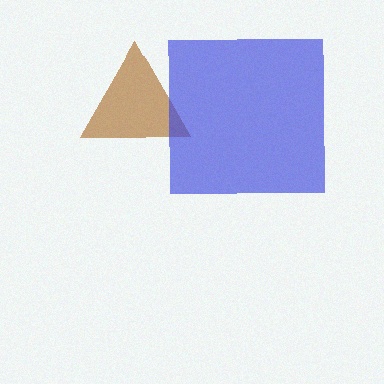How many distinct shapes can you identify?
There are 2 distinct shapes: a brown triangle, a blue square.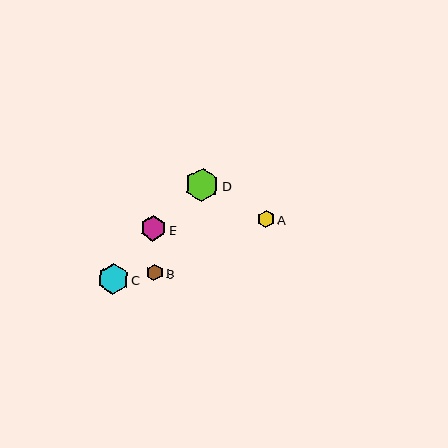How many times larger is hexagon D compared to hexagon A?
Hexagon D is approximately 2.0 times the size of hexagon A.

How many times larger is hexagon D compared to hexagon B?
Hexagon D is approximately 2.1 times the size of hexagon B.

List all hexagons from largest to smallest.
From largest to smallest: D, C, E, A, B.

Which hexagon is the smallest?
Hexagon B is the smallest with a size of approximately 16 pixels.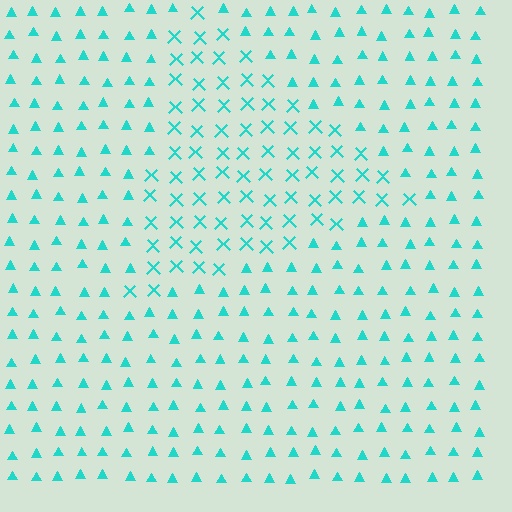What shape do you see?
I see a triangle.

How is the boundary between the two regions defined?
The boundary is defined by a change in element shape: X marks inside vs. triangles outside. All elements share the same color and spacing.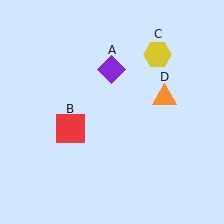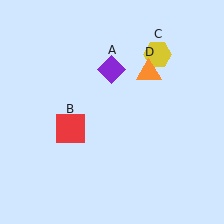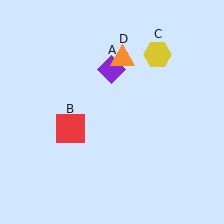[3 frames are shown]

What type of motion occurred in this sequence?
The orange triangle (object D) rotated counterclockwise around the center of the scene.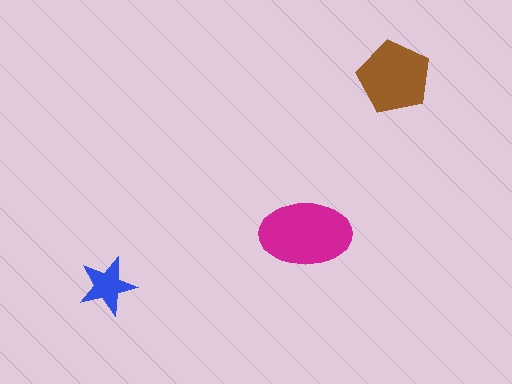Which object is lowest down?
The blue star is bottommost.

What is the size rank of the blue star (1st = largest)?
3rd.